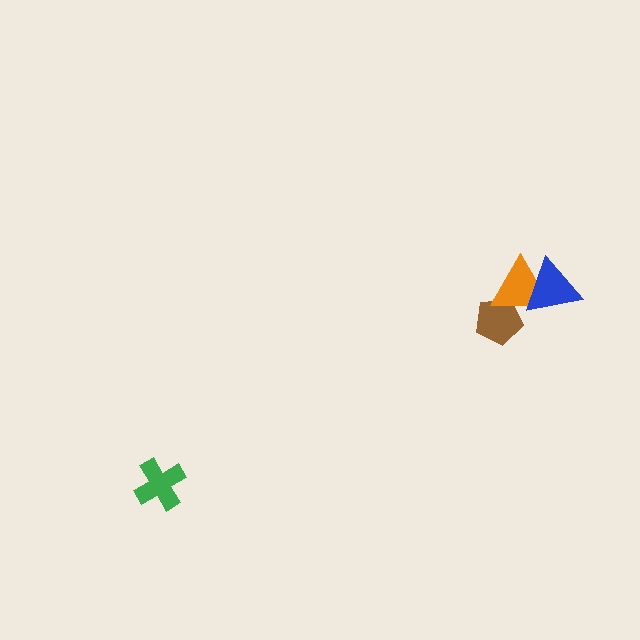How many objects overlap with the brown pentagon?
1 object overlaps with the brown pentagon.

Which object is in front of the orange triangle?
The blue triangle is in front of the orange triangle.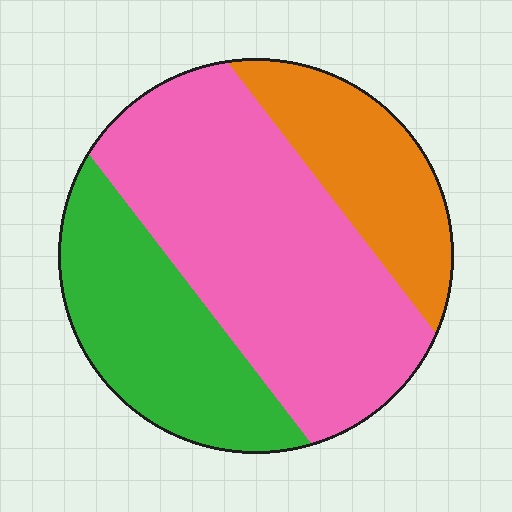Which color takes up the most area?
Pink, at roughly 50%.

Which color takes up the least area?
Orange, at roughly 20%.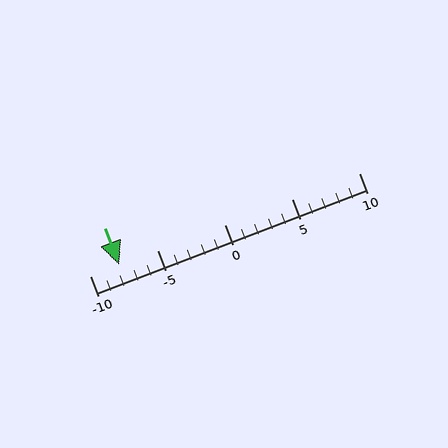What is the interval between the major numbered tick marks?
The major tick marks are spaced 5 units apart.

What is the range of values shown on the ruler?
The ruler shows values from -10 to 10.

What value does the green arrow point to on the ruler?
The green arrow points to approximately -8.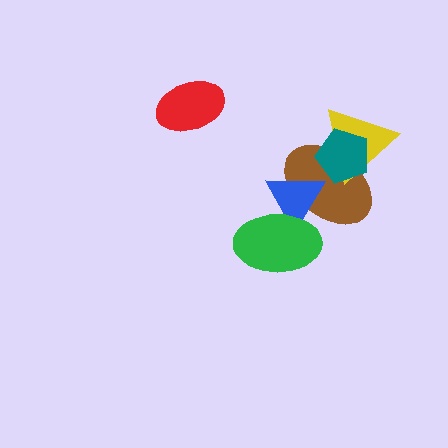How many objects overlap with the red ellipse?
0 objects overlap with the red ellipse.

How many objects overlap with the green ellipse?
2 objects overlap with the green ellipse.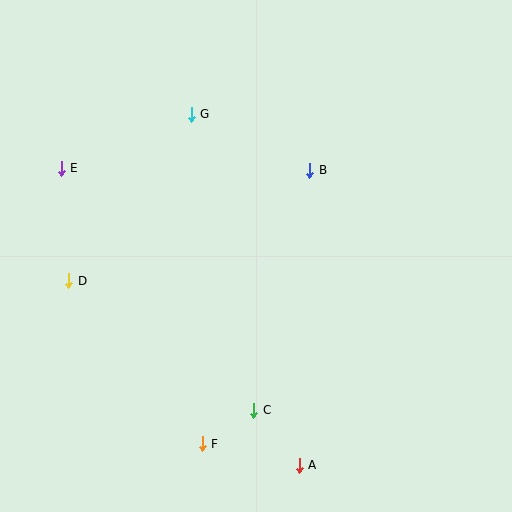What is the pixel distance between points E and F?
The distance between E and F is 310 pixels.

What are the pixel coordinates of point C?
Point C is at (254, 410).